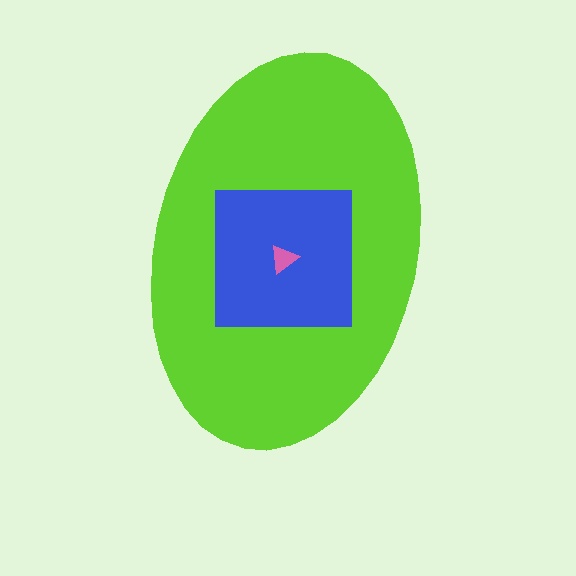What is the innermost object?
The pink triangle.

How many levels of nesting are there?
3.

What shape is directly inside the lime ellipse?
The blue square.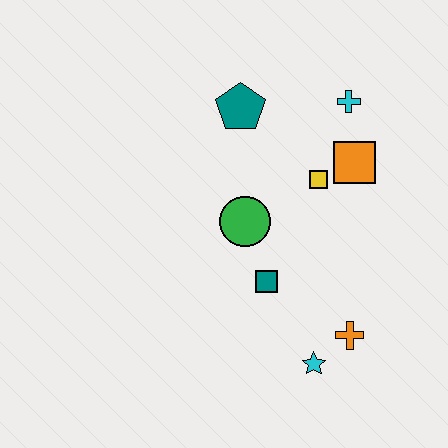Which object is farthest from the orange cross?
The teal pentagon is farthest from the orange cross.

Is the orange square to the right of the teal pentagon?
Yes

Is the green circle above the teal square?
Yes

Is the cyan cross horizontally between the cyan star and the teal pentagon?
No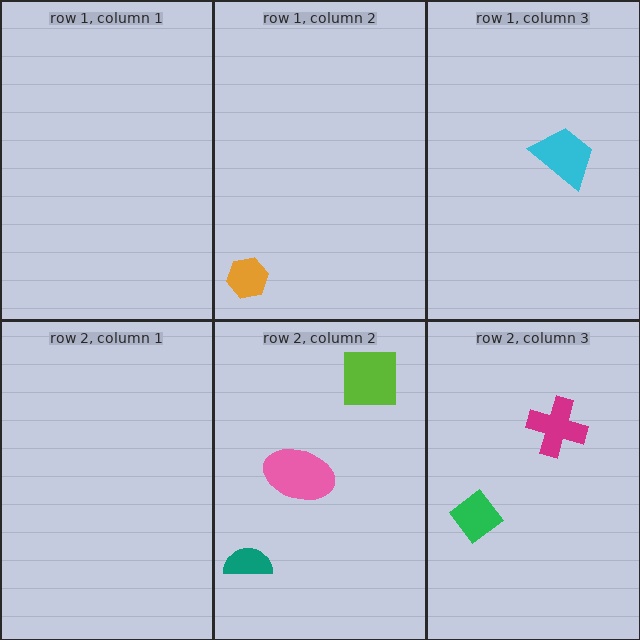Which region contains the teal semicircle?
The row 2, column 2 region.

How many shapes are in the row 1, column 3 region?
1.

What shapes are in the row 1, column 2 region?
The orange hexagon.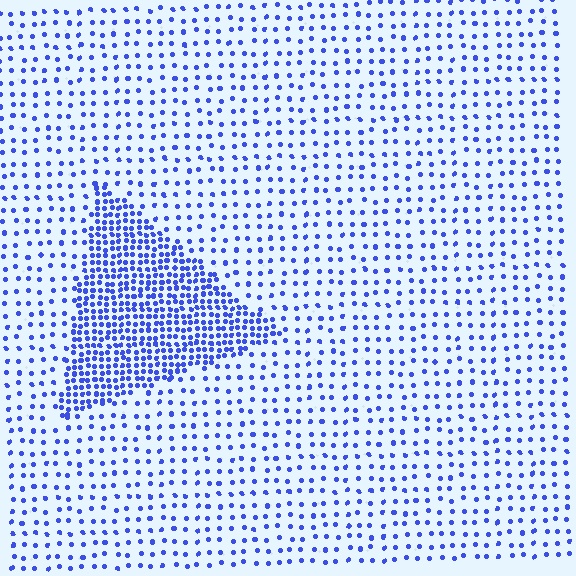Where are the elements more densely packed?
The elements are more densely packed inside the triangle boundary.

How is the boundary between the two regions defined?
The boundary is defined by a change in element density (approximately 2.8x ratio). All elements are the same color, size, and shape.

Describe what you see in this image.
The image contains small blue elements arranged at two different densities. A triangle-shaped region is visible where the elements are more densely packed than the surrounding area.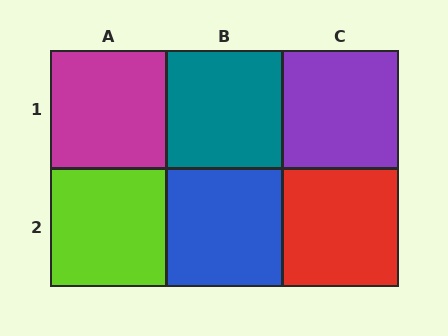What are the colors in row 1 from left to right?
Magenta, teal, purple.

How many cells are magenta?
1 cell is magenta.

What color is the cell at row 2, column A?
Lime.